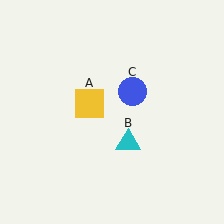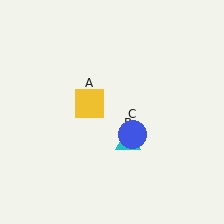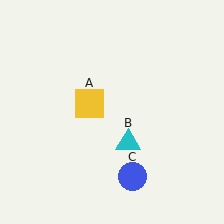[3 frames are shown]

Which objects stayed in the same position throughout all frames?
Yellow square (object A) and cyan triangle (object B) remained stationary.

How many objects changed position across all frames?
1 object changed position: blue circle (object C).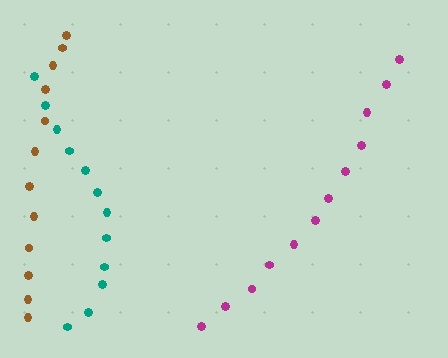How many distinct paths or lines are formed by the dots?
There are 3 distinct paths.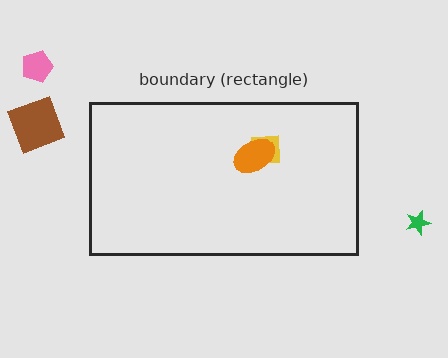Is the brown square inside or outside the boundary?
Outside.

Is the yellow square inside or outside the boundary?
Inside.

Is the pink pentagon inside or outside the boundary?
Outside.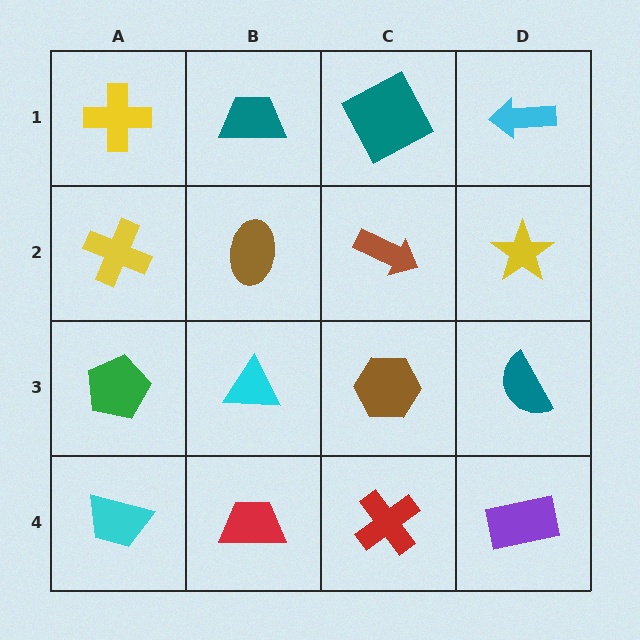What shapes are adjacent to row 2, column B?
A teal trapezoid (row 1, column B), a cyan triangle (row 3, column B), a yellow cross (row 2, column A), a brown arrow (row 2, column C).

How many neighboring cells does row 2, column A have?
3.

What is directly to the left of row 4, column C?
A red trapezoid.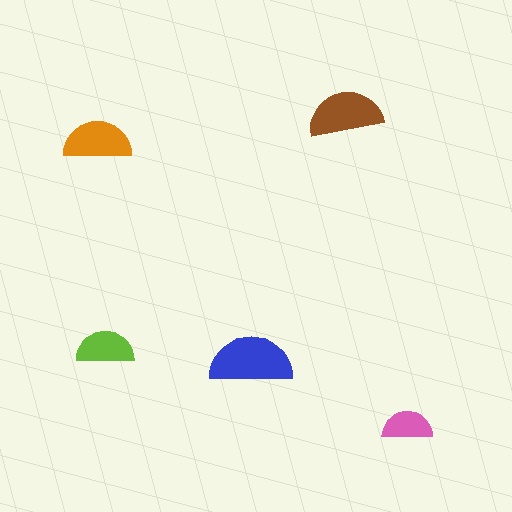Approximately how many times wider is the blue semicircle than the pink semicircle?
About 1.5 times wider.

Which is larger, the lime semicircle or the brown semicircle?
The brown one.